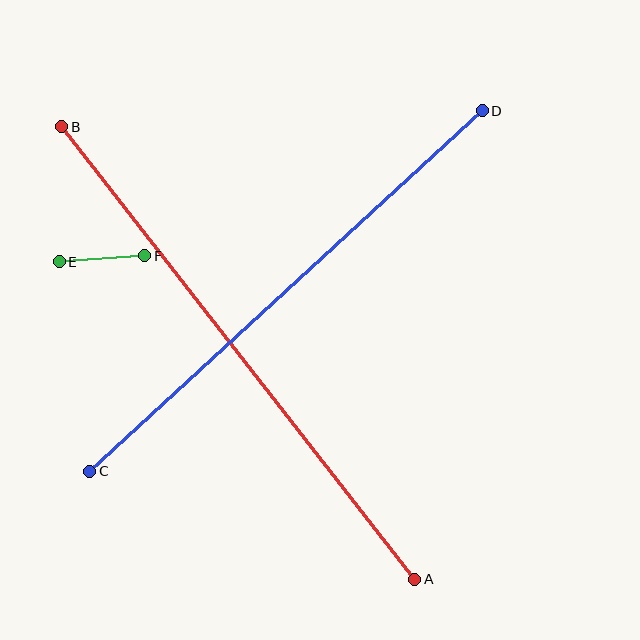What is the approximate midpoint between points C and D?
The midpoint is at approximately (286, 291) pixels.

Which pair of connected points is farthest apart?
Points A and B are farthest apart.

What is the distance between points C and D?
The distance is approximately 533 pixels.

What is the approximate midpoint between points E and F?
The midpoint is at approximately (102, 259) pixels.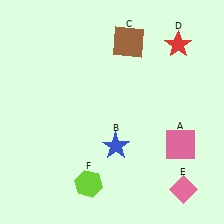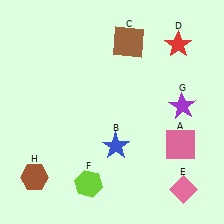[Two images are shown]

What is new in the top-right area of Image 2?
A purple star (G) was added in the top-right area of Image 2.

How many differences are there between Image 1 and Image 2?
There are 2 differences between the two images.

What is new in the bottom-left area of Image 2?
A brown hexagon (H) was added in the bottom-left area of Image 2.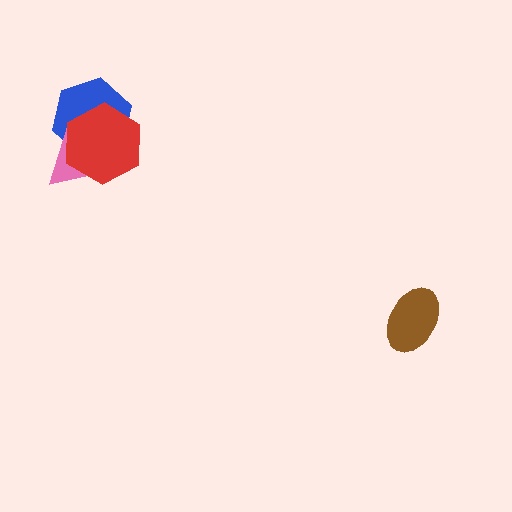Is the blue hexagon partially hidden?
Yes, it is partially covered by another shape.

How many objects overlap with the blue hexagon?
2 objects overlap with the blue hexagon.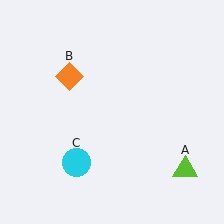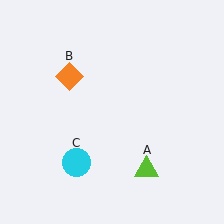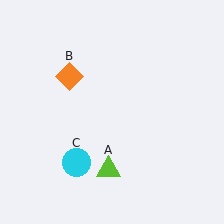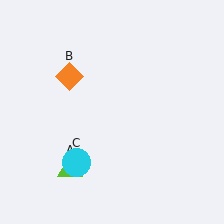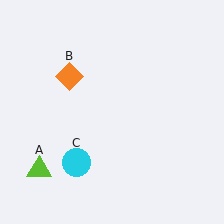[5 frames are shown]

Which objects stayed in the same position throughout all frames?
Orange diamond (object B) and cyan circle (object C) remained stationary.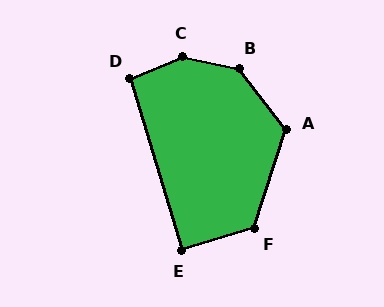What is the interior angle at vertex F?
Approximately 125 degrees (obtuse).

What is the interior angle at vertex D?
Approximately 96 degrees (obtuse).